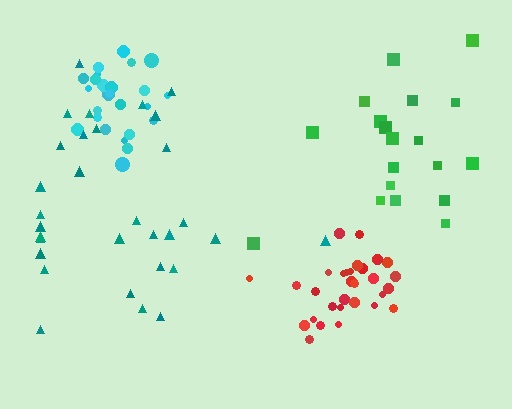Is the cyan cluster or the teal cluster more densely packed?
Cyan.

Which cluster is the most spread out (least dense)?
Green.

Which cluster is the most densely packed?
Cyan.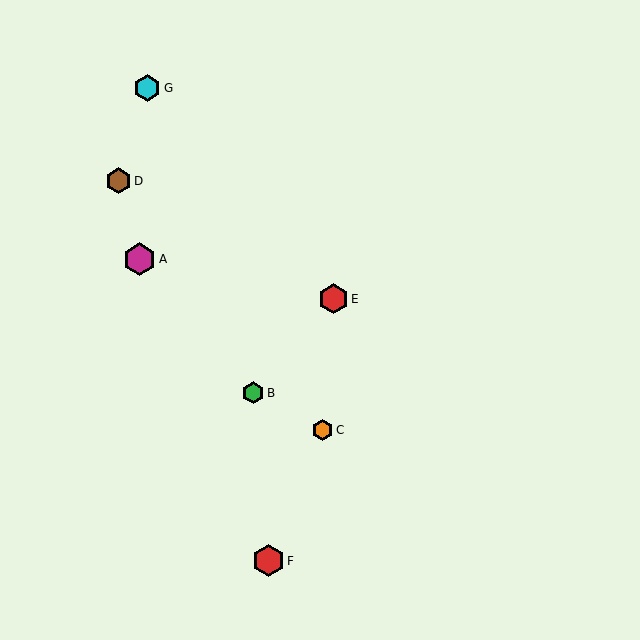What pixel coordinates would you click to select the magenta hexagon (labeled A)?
Click at (140, 259) to select the magenta hexagon A.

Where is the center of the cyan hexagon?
The center of the cyan hexagon is at (147, 88).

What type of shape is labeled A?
Shape A is a magenta hexagon.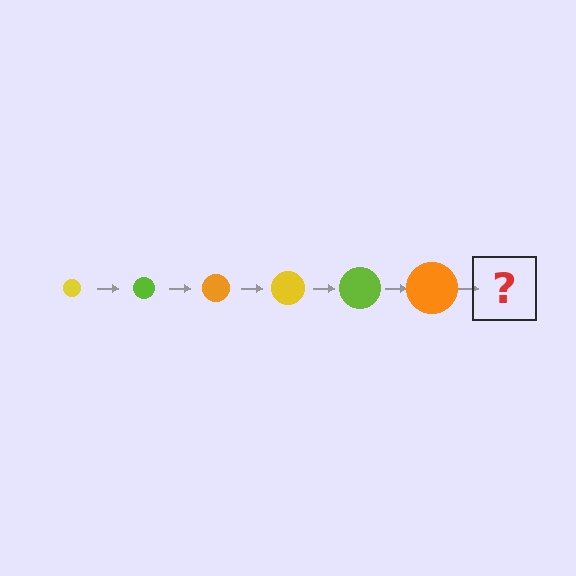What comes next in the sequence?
The next element should be a yellow circle, larger than the previous one.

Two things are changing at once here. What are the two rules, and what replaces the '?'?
The two rules are that the circle grows larger each step and the color cycles through yellow, lime, and orange. The '?' should be a yellow circle, larger than the previous one.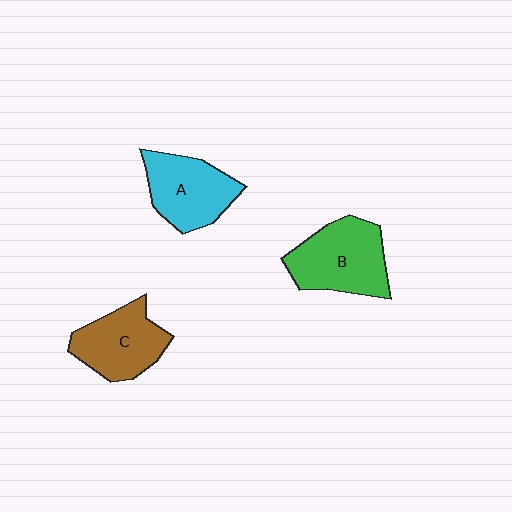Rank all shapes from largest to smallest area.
From largest to smallest: B (green), A (cyan), C (brown).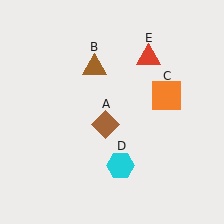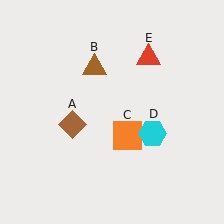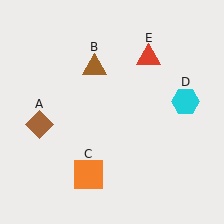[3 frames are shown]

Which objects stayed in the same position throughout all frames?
Brown triangle (object B) and red triangle (object E) remained stationary.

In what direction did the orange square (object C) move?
The orange square (object C) moved down and to the left.